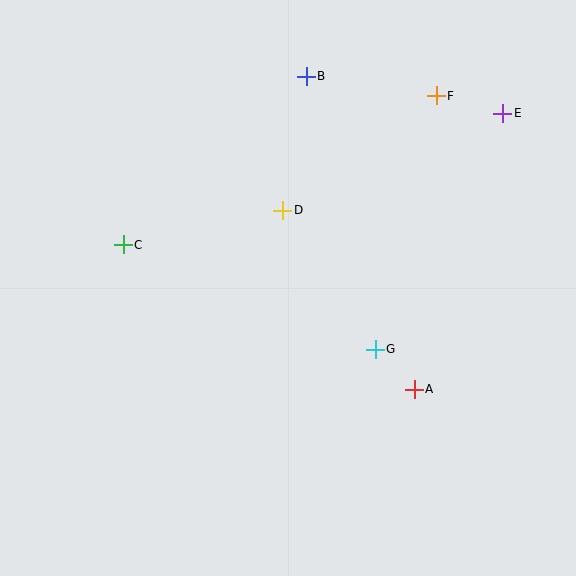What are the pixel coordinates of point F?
Point F is at (436, 96).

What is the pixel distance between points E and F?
The distance between E and F is 68 pixels.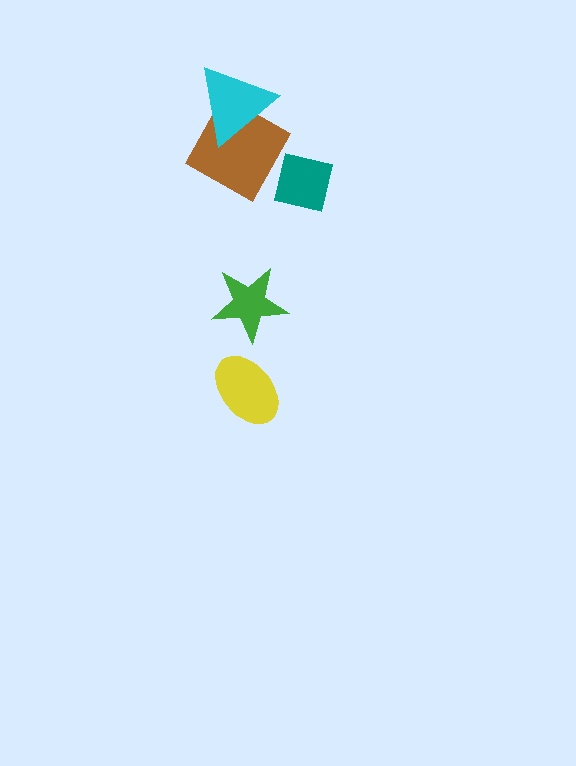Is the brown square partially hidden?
Yes, it is partially covered by another shape.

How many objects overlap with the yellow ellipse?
0 objects overlap with the yellow ellipse.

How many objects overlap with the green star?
0 objects overlap with the green star.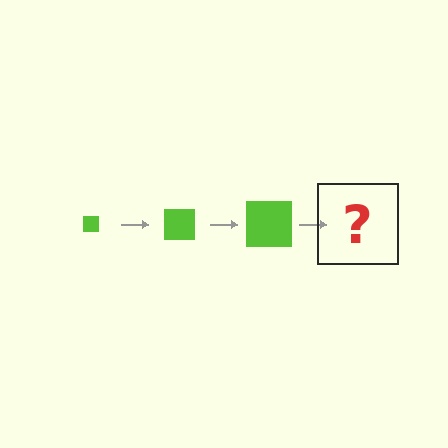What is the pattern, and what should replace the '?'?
The pattern is that the square gets progressively larger each step. The '?' should be a lime square, larger than the previous one.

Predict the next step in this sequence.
The next step is a lime square, larger than the previous one.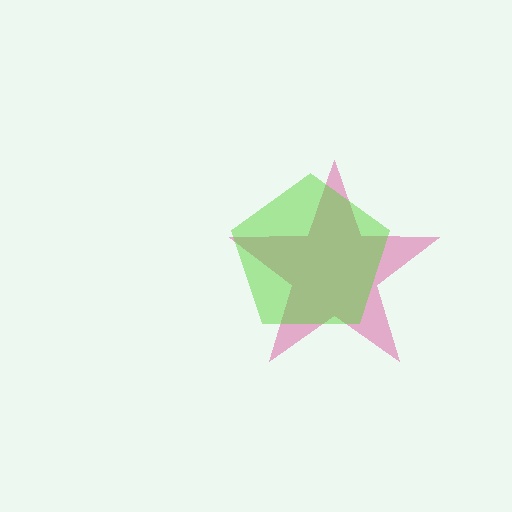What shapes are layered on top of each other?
The layered shapes are: a pink star, a lime pentagon.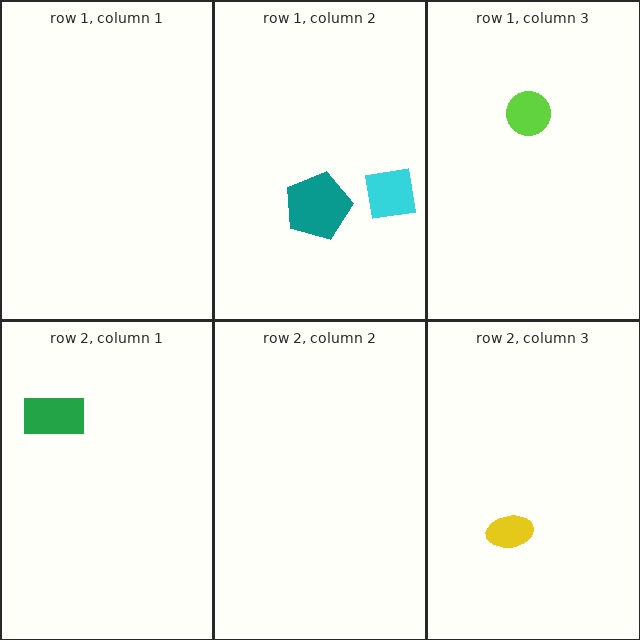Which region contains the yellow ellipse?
The row 2, column 3 region.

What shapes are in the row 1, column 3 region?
The lime circle.